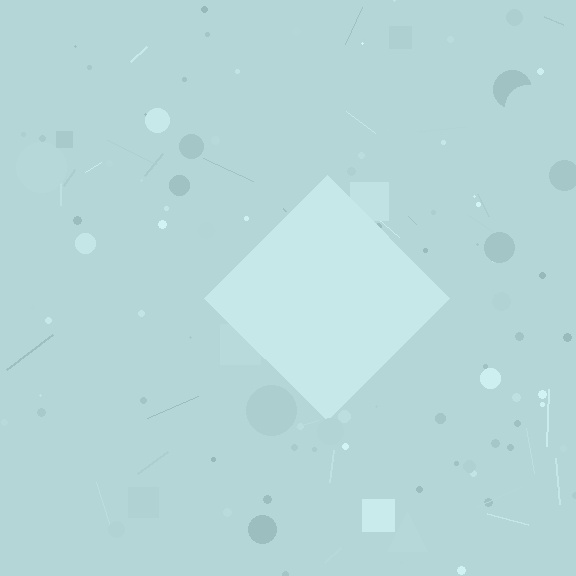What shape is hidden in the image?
A diamond is hidden in the image.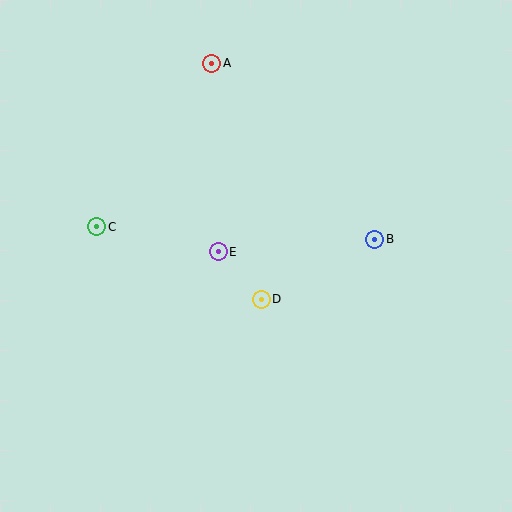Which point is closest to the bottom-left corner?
Point C is closest to the bottom-left corner.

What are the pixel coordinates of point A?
Point A is at (212, 63).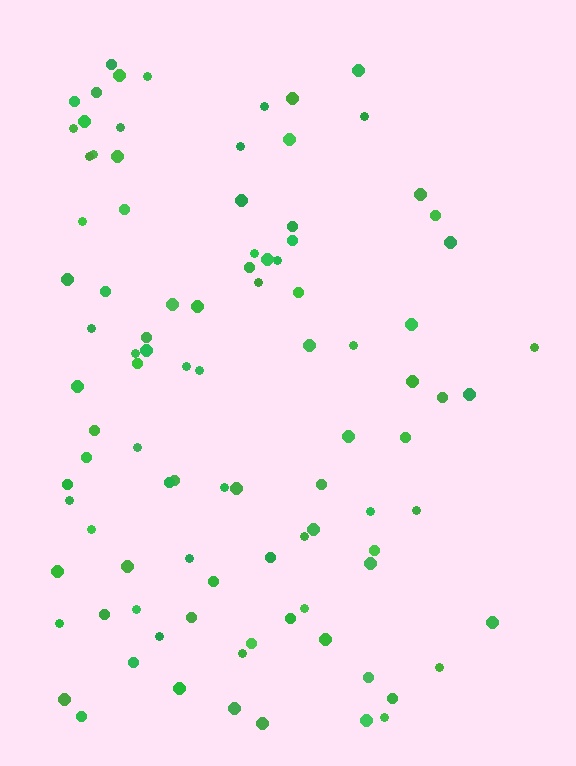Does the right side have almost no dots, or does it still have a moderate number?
Still a moderate number, just noticeably fewer than the left.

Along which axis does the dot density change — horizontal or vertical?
Horizontal.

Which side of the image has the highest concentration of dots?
The left.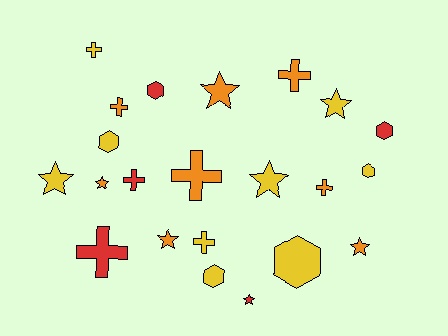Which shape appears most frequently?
Cross, with 8 objects.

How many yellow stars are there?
There are 3 yellow stars.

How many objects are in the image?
There are 22 objects.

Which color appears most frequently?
Yellow, with 9 objects.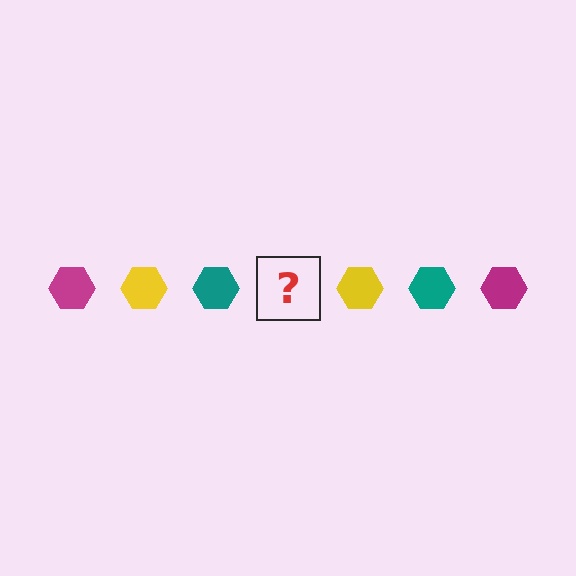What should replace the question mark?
The question mark should be replaced with a magenta hexagon.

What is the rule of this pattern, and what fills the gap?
The rule is that the pattern cycles through magenta, yellow, teal hexagons. The gap should be filled with a magenta hexagon.